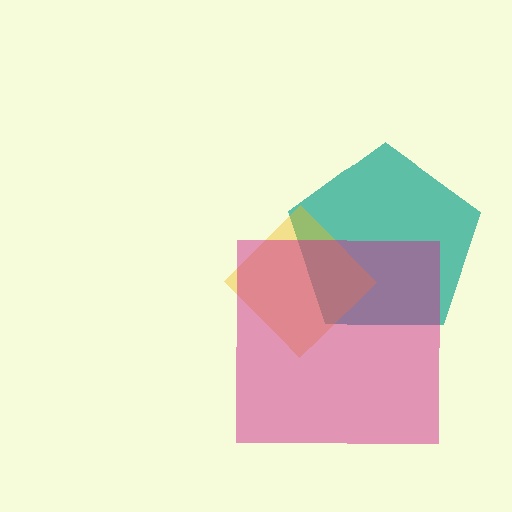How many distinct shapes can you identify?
There are 3 distinct shapes: a teal pentagon, a yellow diamond, a magenta square.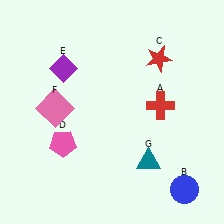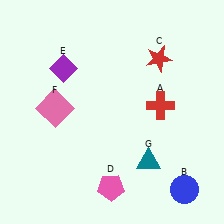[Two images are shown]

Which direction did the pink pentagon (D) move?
The pink pentagon (D) moved right.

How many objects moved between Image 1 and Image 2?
1 object moved between the two images.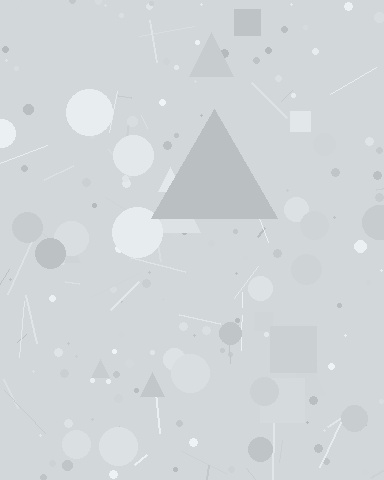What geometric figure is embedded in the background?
A triangle is embedded in the background.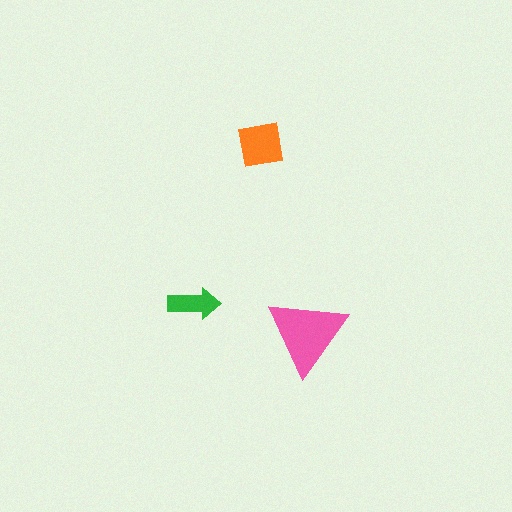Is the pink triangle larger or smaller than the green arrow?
Larger.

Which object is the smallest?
The green arrow.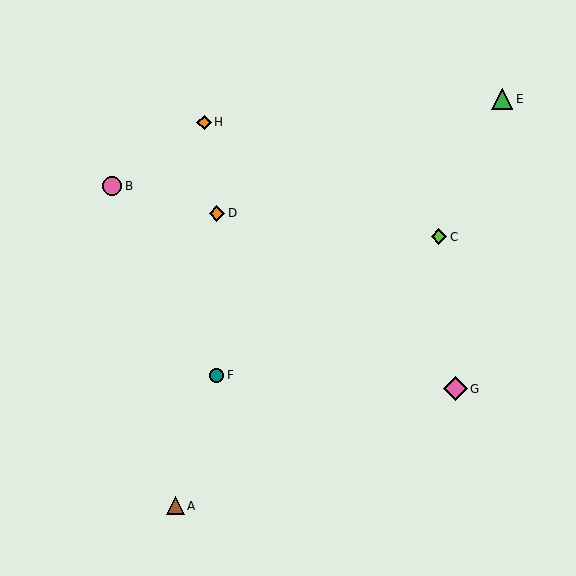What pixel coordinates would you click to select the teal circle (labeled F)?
Click at (217, 375) to select the teal circle F.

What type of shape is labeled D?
Shape D is an orange diamond.